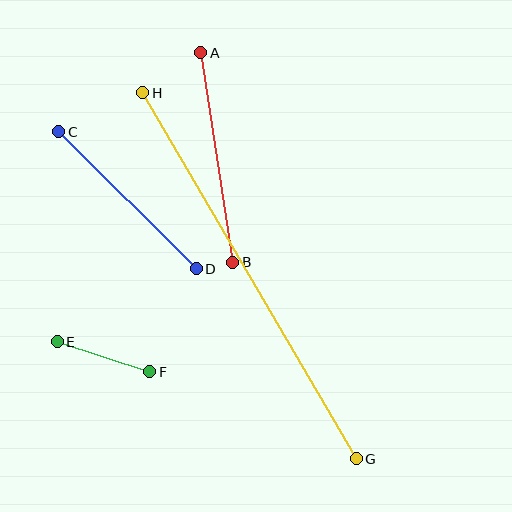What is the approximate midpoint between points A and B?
The midpoint is at approximately (217, 158) pixels.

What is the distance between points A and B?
The distance is approximately 212 pixels.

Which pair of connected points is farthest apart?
Points G and H are farthest apart.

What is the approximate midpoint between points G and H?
The midpoint is at approximately (250, 276) pixels.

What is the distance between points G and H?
The distance is approximately 424 pixels.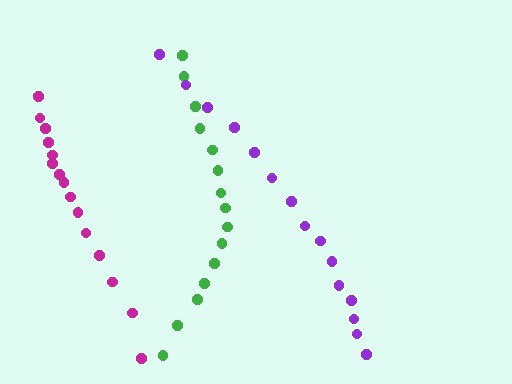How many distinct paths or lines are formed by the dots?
There are 3 distinct paths.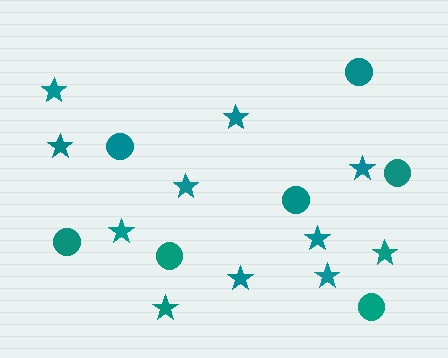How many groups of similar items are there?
There are 2 groups: one group of stars (11) and one group of circles (7).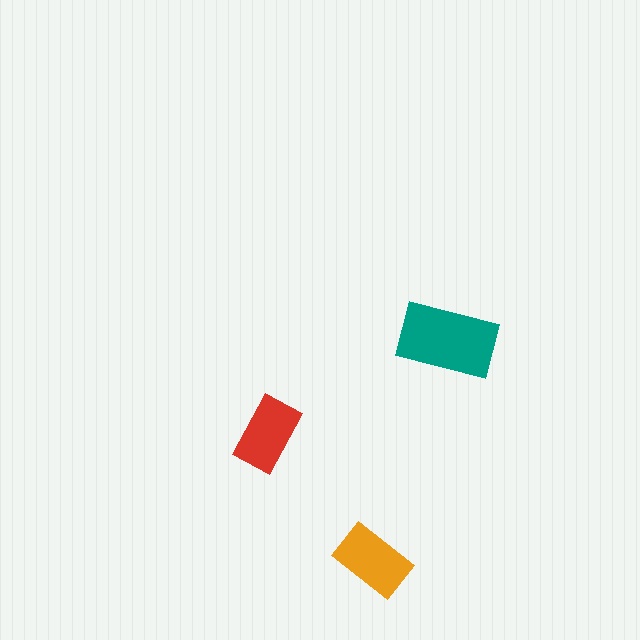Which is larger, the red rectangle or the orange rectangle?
The orange one.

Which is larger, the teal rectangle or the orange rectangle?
The teal one.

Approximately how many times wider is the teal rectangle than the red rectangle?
About 1.5 times wider.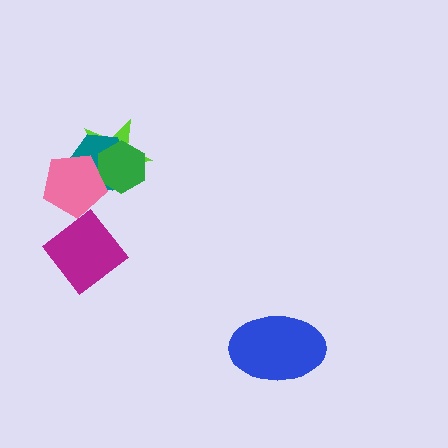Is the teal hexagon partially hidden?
Yes, it is partially covered by another shape.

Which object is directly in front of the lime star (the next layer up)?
The teal hexagon is directly in front of the lime star.